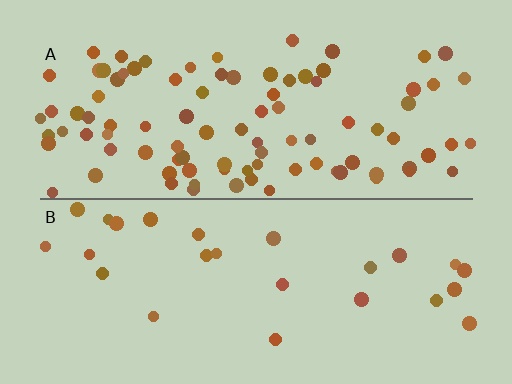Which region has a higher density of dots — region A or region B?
A (the top).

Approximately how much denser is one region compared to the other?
Approximately 3.6× — region A over region B.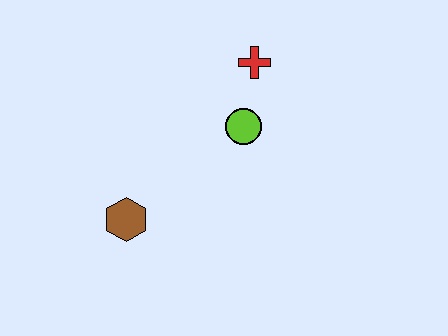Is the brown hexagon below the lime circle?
Yes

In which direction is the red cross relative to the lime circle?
The red cross is above the lime circle.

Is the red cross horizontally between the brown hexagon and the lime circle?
No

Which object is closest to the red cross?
The lime circle is closest to the red cross.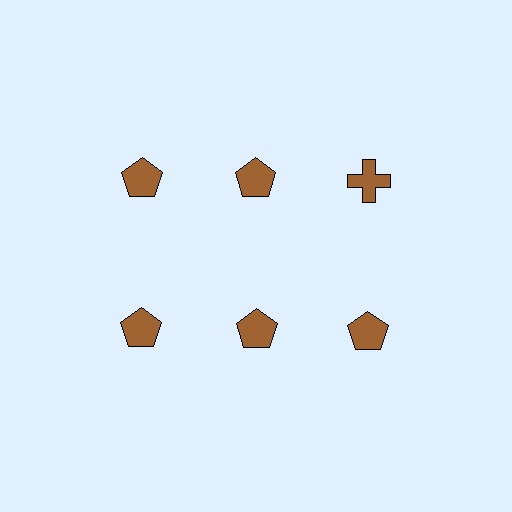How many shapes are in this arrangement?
There are 6 shapes arranged in a grid pattern.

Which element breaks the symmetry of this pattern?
The brown cross in the top row, center column breaks the symmetry. All other shapes are brown pentagons.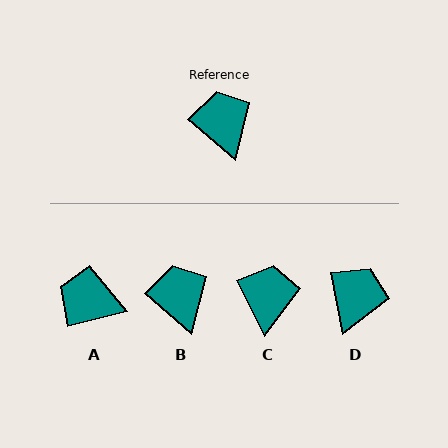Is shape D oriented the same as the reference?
No, it is off by about 39 degrees.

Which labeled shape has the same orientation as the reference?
B.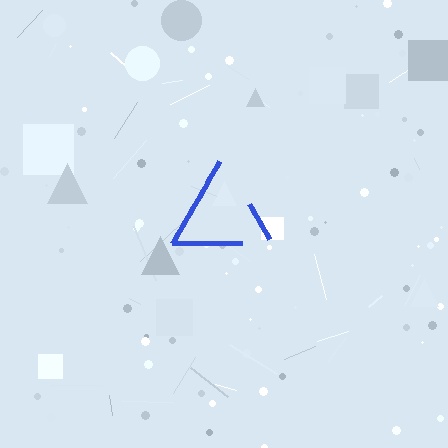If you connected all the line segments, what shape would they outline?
They would outline a triangle.